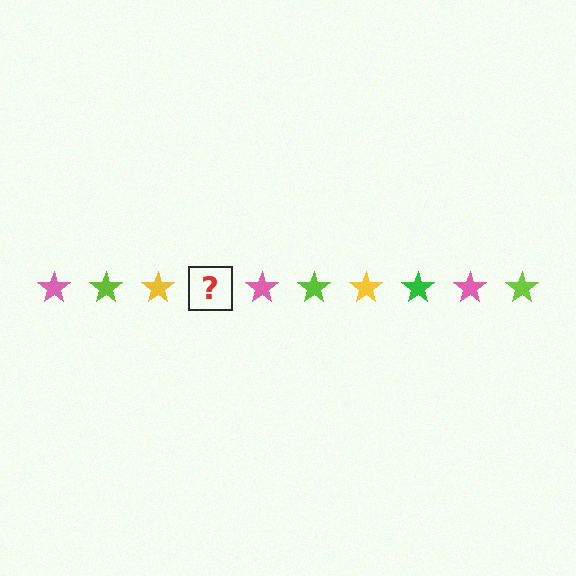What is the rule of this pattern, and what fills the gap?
The rule is that the pattern cycles through pink, lime, yellow, green stars. The gap should be filled with a green star.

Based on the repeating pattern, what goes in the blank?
The blank should be a green star.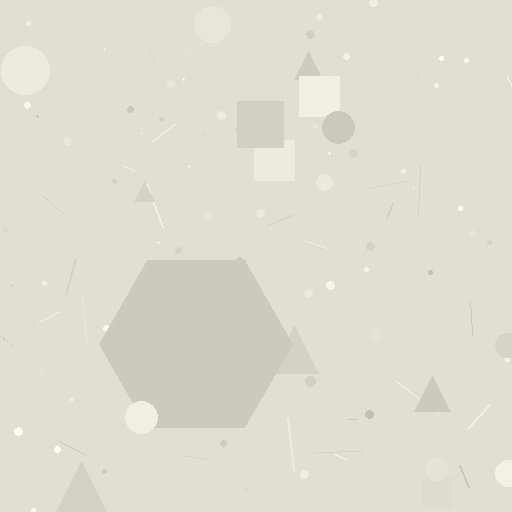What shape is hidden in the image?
A hexagon is hidden in the image.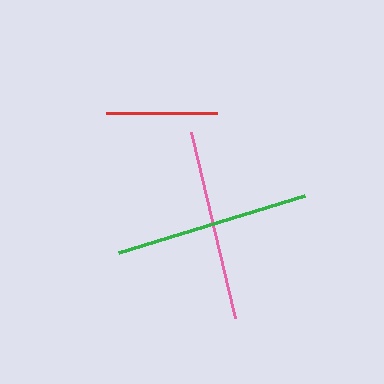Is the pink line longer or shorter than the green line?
The green line is longer than the pink line.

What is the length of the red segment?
The red segment is approximately 111 pixels long.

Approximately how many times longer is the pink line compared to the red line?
The pink line is approximately 1.7 times the length of the red line.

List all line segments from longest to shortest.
From longest to shortest: green, pink, red.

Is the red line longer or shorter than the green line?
The green line is longer than the red line.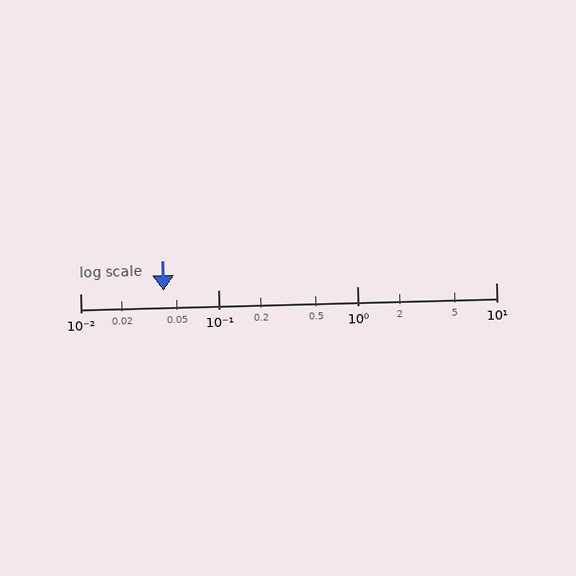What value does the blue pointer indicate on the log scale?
The pointer indicates approximately 0.04.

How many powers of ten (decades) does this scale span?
The scale spans 3 decades, from 0.01 to 10.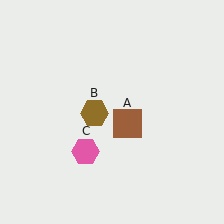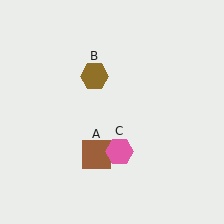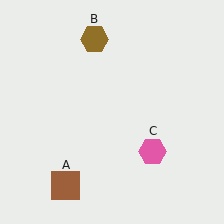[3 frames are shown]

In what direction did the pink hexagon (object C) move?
The pink hexagon (object C) moved right.